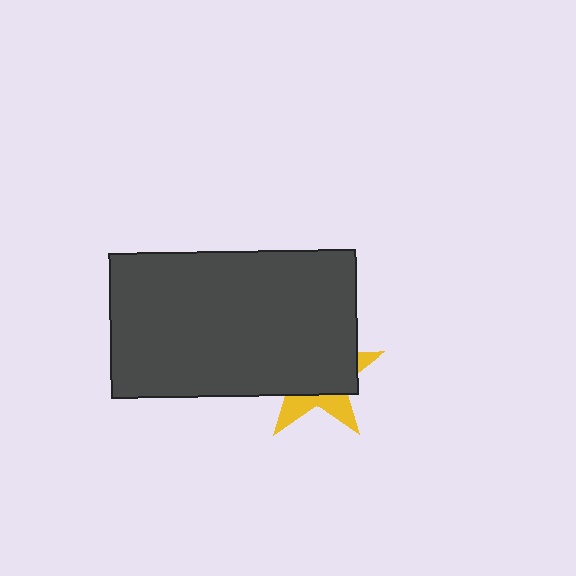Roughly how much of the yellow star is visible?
A small part of it is visible (roughly 31%).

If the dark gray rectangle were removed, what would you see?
You would see the complete yellow star.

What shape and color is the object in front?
The object in front is a dark gray rectangle.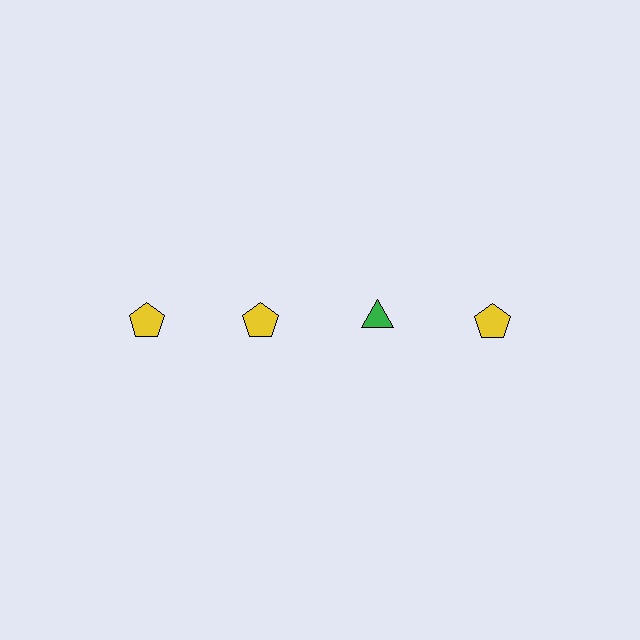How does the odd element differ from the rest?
It differs in both color (green instead of yellow) and shape (triangle instead of pentagon).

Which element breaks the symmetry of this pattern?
The green triangle in the top row, center column breaks the symmetry. All other shapes are yellow pentagons.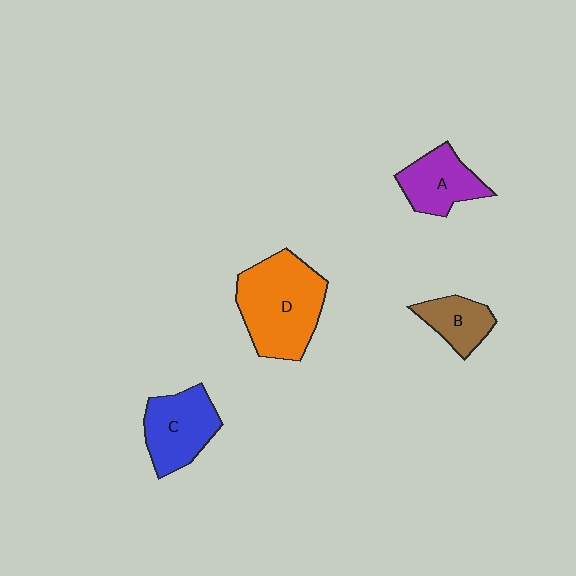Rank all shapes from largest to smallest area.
From largest to smallest: D (orange), C (blue), A (purple), B (brown).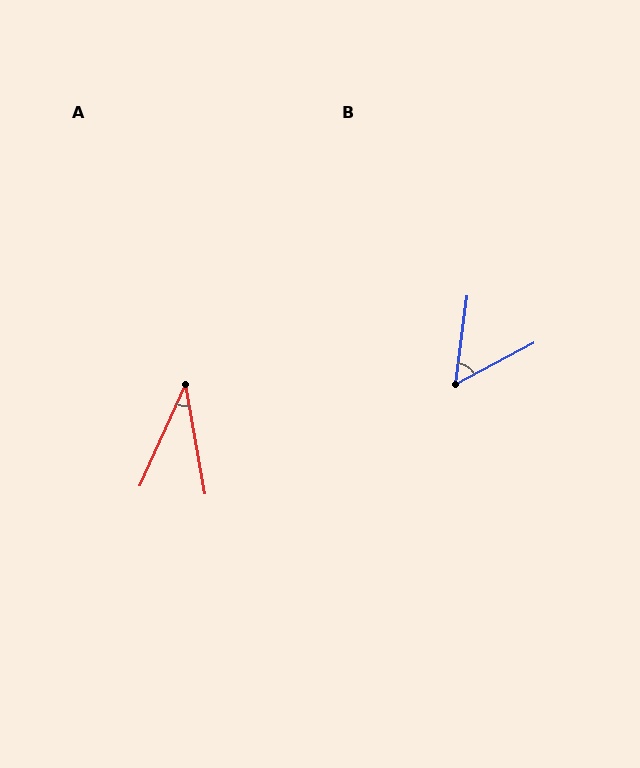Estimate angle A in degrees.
Approximately 34 degrees.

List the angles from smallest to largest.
A (34°), B (55°).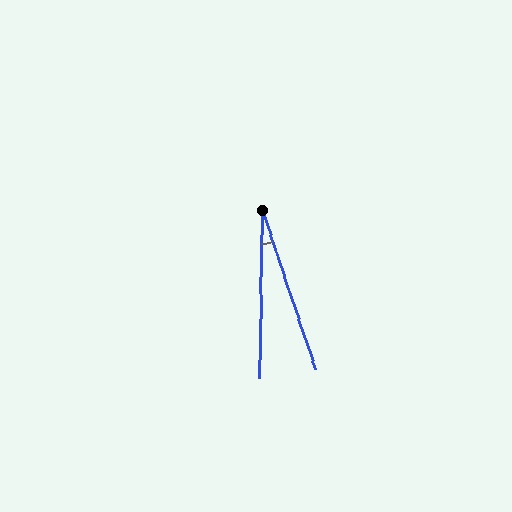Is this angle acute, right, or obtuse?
It is acute.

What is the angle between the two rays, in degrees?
Approximately 19 degrees.